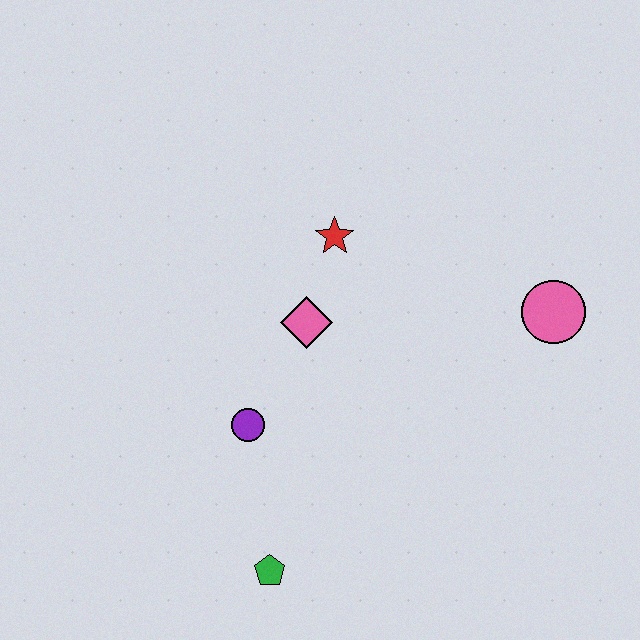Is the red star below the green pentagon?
No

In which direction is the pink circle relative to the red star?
The pink circle is to the right of the red star.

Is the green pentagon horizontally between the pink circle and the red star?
No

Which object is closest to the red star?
The pink diamond is closest to the red star.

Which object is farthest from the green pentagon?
The pink circle is farthest from the green pentagon.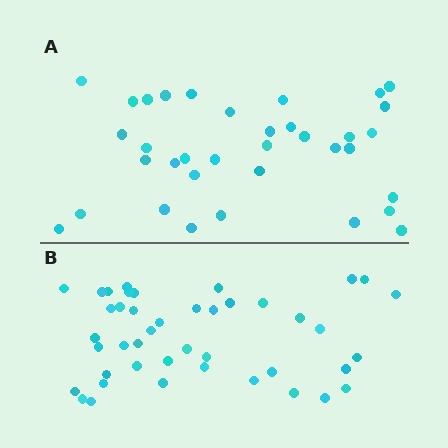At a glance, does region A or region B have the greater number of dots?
Region B (the bottom region) has more dots.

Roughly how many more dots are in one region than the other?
Region B has roughly 8 or so more dots than region A.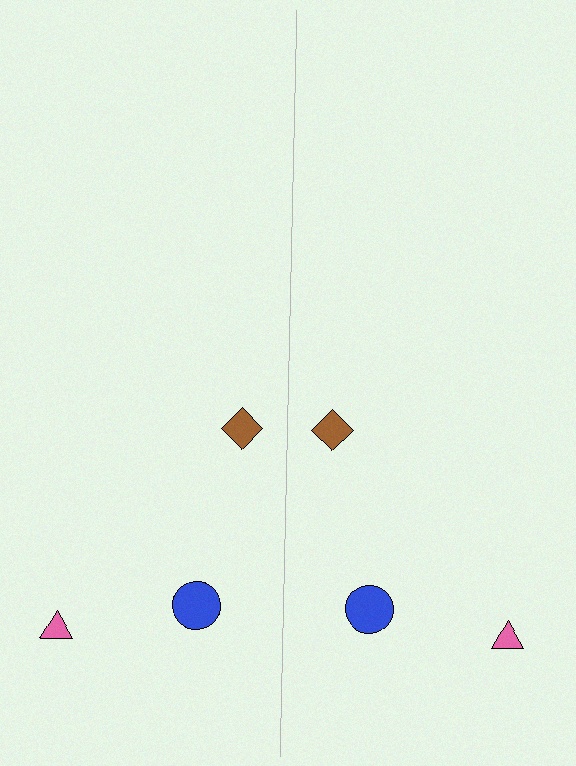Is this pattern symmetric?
Yes, this pattern has bilateral (reflection) symmetry.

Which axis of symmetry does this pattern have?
The pattern has a vertical axis of symmetry running through the center of the image.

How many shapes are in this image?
There are 6 shapes in this image.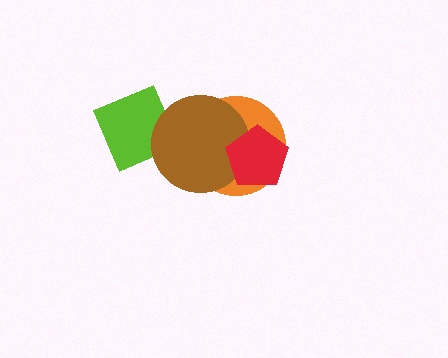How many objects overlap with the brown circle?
3 objects overlap with the brown circle.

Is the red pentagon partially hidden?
No, no other shape covers it.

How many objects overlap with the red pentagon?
2 objects overlap with the red pentagon.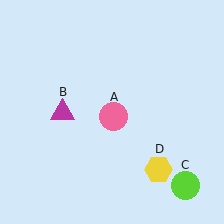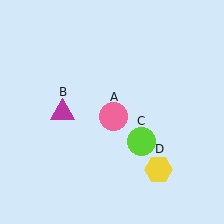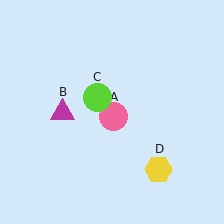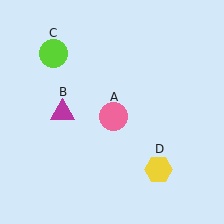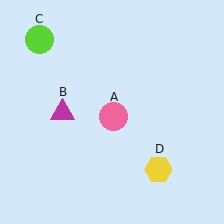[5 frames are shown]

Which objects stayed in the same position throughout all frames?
Pink circle (object A) and magenta triangle (object B) and yellow hexagon (object D) remained stationary.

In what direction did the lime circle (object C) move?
The lime circle (object C) moved up and to the left.